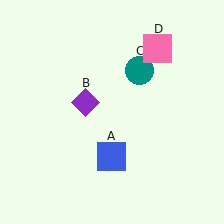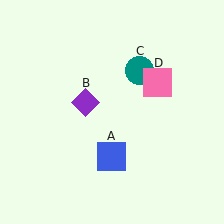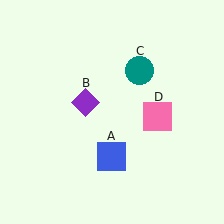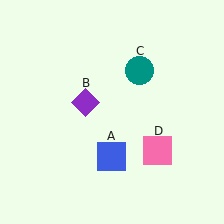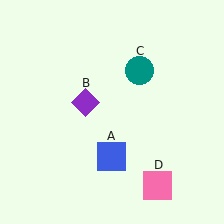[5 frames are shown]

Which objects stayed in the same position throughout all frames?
Blue square (object A) and purple diamond (object B) and teal circle (object C) remained stationary.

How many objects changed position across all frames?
1 object changed position: pink square (object D).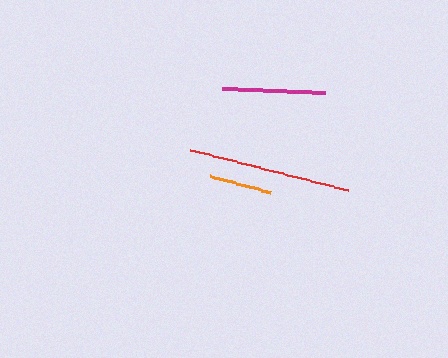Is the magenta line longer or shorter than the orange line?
The magenta line is longer than the orange line.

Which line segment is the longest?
The red line is the longest at approximately 162 pixels.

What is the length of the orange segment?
The orange segment is approximately 63 pixels long.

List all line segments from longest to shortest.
From longest to shortest: red, magenta, orange.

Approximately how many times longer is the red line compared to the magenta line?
The red line is approximately 1.6 times the length of the magenta line.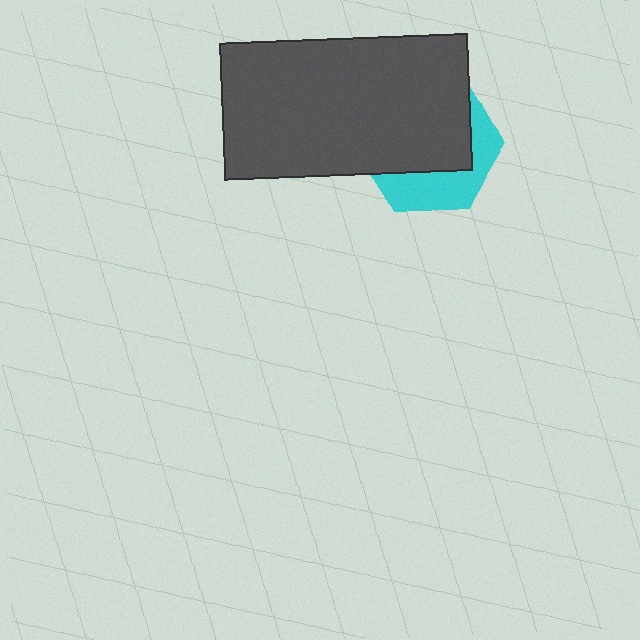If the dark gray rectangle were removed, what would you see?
You would see the complete cyan hexagon.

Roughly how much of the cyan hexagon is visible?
A small part of it is visible (roughly 35%).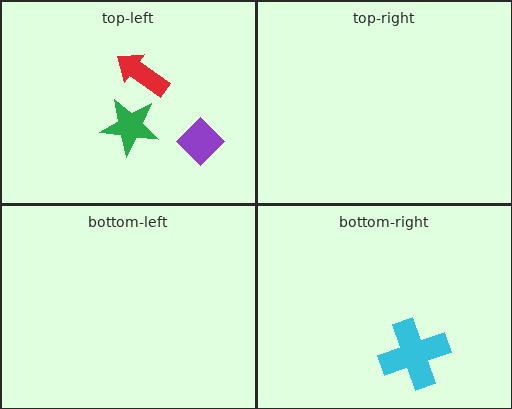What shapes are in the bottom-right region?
The cyan cross.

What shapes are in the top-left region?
The red arrow, the green star, the purple diamond.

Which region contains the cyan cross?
The bottom-right region.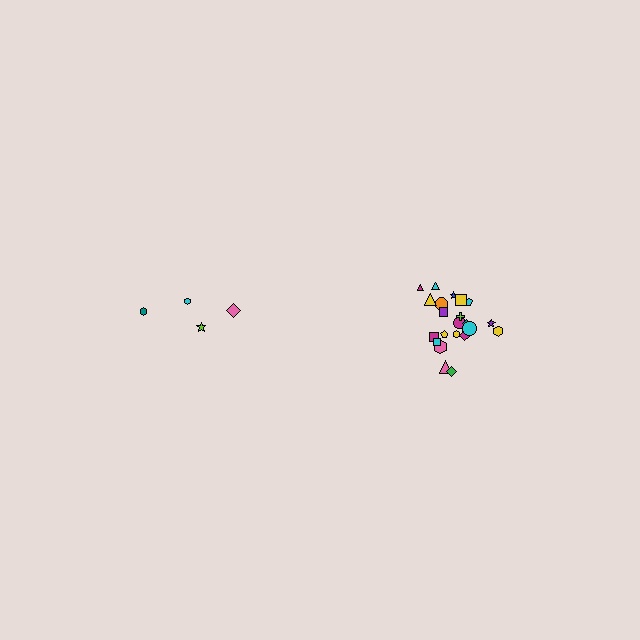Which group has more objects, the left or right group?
The right group.